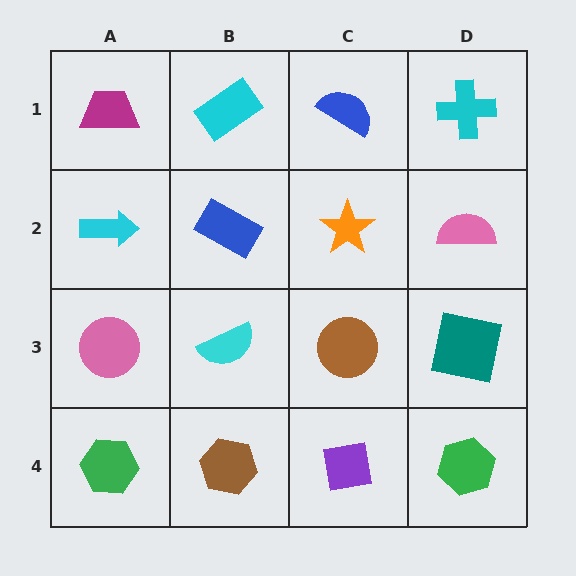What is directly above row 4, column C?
A brown circle.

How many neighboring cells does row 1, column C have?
3.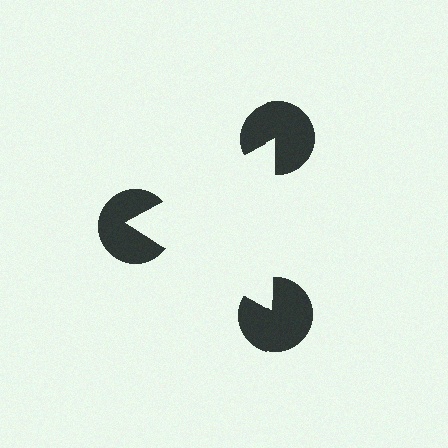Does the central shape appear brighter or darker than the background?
It typically appears slightly brighter than the background, even though no actual brightness change is drawn.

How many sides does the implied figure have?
3 sides.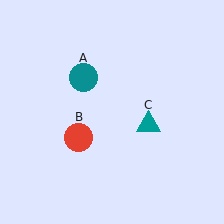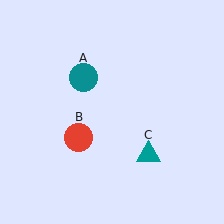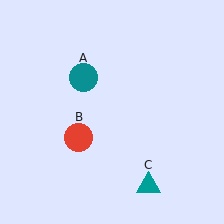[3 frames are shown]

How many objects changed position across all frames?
1 object changed position: teal triangle (object C).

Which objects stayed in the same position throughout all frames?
Teal circle (object A) and red circle (object B) remained stationary.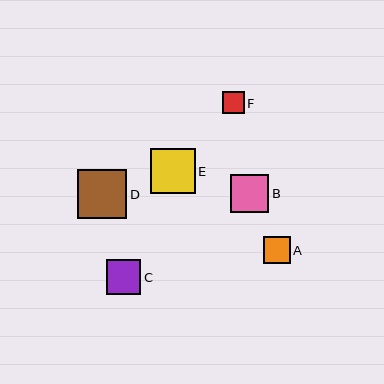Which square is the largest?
Square D is the largest with a size of approximately 49 pixels.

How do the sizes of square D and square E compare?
Square D and square E are approximately the same size.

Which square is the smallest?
Square F is the smallest with a size of approximately 21 pixels.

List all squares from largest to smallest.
From largest to smallest: D, E, B, C, A, F.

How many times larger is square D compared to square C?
Square D is approximately 1.4 times the size of square C.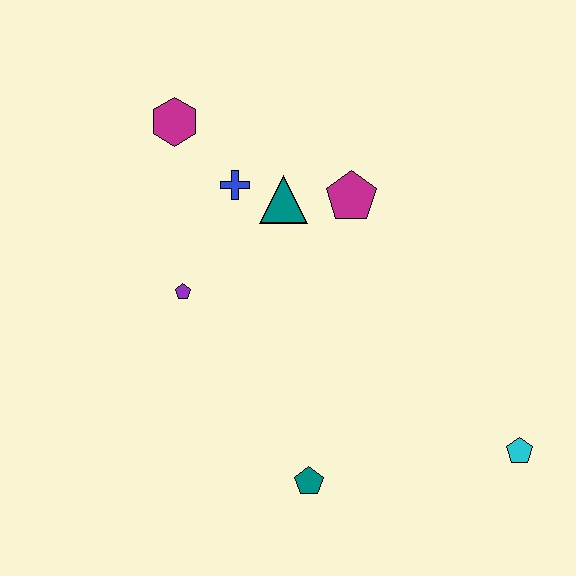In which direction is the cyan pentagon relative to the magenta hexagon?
The cyan pentagon is to the right of the magenta hexagon.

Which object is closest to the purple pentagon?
The blue cross is closest to the purple pentagon.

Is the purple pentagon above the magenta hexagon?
No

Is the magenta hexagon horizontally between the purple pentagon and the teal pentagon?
No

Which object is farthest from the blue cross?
The cyan pentagon is farthest from the blue cross.